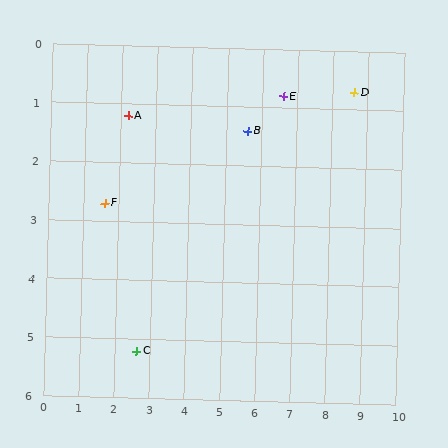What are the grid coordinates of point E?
Point E is at approximately (6.6, 0.8).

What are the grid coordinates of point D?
Point D is at approximately (8.6, 0.7).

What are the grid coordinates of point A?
Point A is at approximately (2.2, 1.2).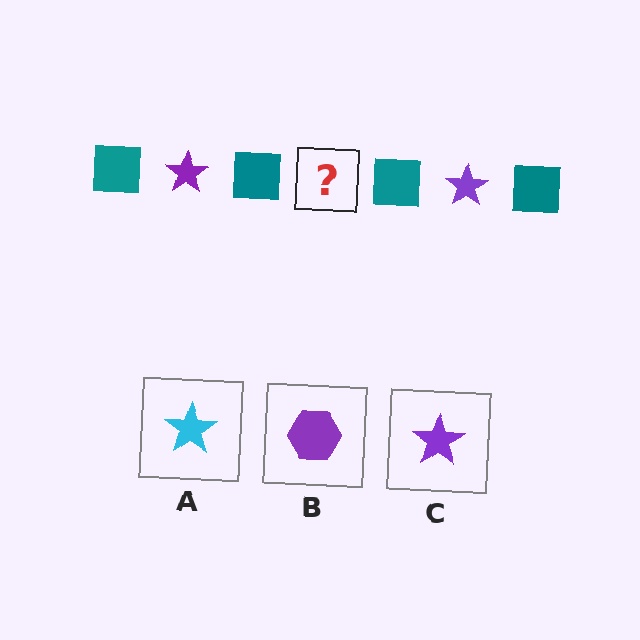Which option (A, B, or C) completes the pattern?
C.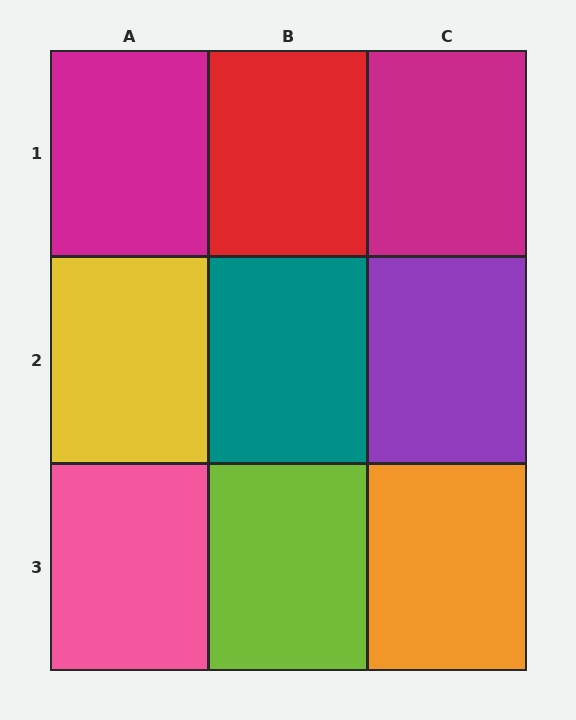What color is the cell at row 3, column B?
Lime.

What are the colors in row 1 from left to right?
Magenta, red, magenta.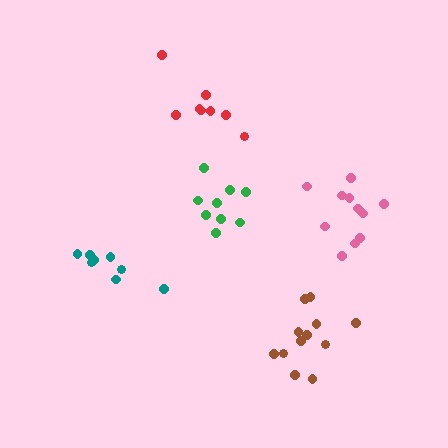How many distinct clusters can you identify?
There are 5 distinct clusters.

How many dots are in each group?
Group 1: 12 dots, Group 2: 8 dots, Group 3: 9 dots, Group 4: 12 dots, Group 5: 8 dots (49 total).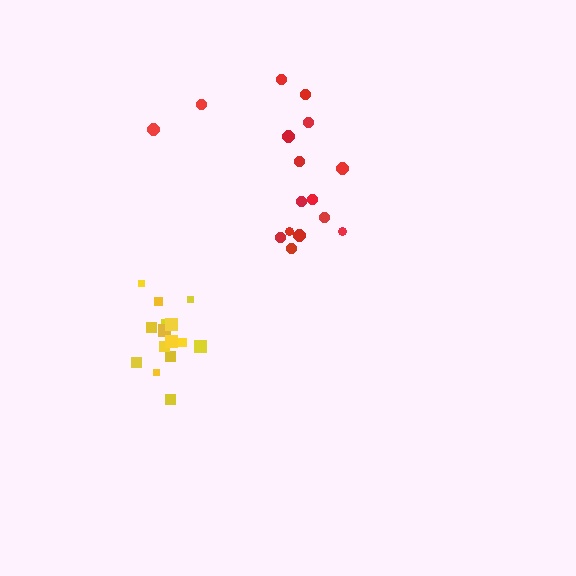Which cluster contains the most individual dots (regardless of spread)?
Yellow (16).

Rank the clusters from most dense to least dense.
yellow, red.